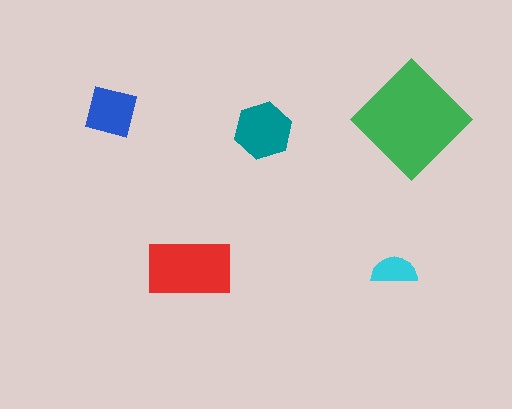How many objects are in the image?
There are 5 objects in the image.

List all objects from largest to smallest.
The green diamond, the red rectangle, the teal hexagon, the blue square, the cyan semicircle.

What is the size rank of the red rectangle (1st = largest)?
2nd.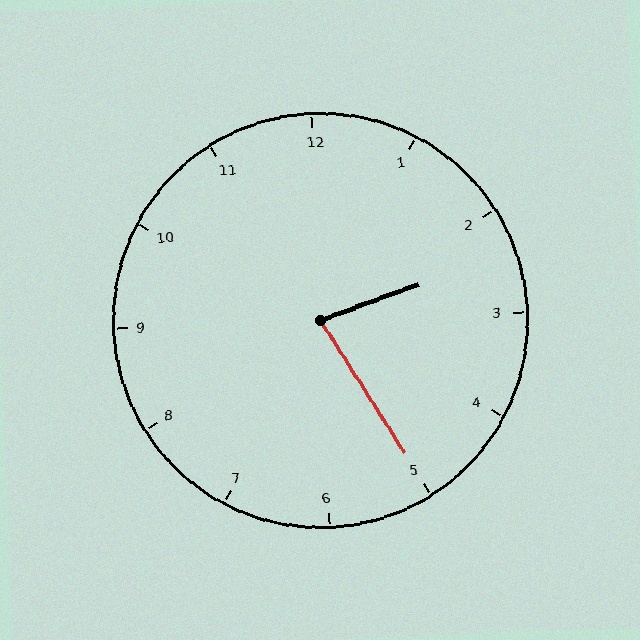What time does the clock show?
2:25.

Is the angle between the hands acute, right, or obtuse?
It is acute.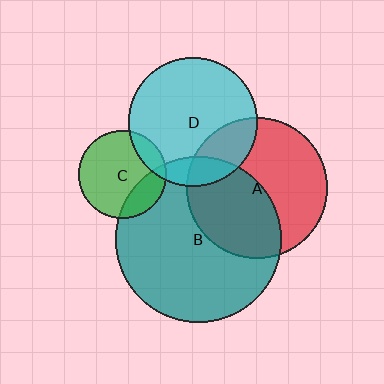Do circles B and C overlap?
Yes.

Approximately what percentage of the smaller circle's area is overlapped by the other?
Approximately 20%.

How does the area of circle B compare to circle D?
Approximately 1.7 times.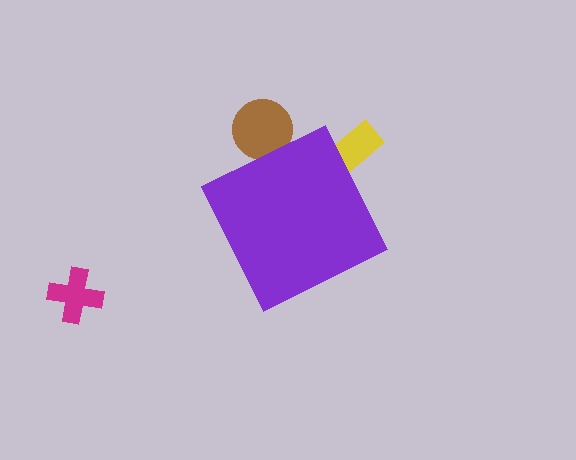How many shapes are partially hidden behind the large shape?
2 shapes are partially hidden.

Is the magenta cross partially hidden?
No, the magenta cross is fully visible.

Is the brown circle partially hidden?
Yes, the brown circle is partially hidden behind the purple diamond.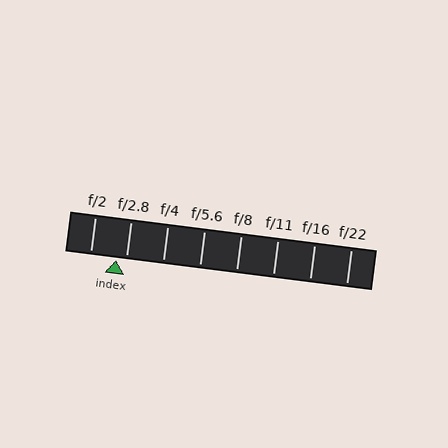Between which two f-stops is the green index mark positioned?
The index mark is between f/2 and f/2.8.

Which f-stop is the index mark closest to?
The index mark is closest to f/2.8.